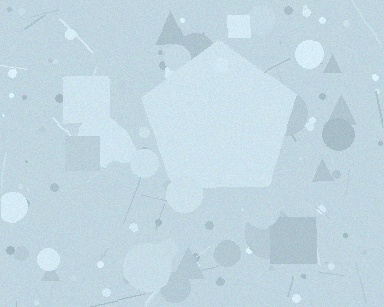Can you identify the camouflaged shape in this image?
The camouflaged shape is a pentagon.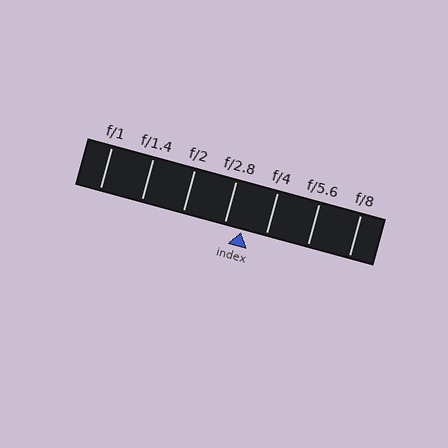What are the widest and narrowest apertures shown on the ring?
The widest aperture shown is f/1 and the narrowest is f/8.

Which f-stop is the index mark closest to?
The index mark is closest to f/2.8.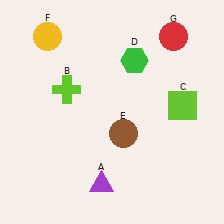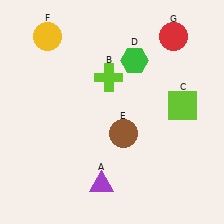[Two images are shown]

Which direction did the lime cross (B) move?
The lime cross (B) moved right.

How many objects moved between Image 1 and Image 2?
1 object moved between the two images.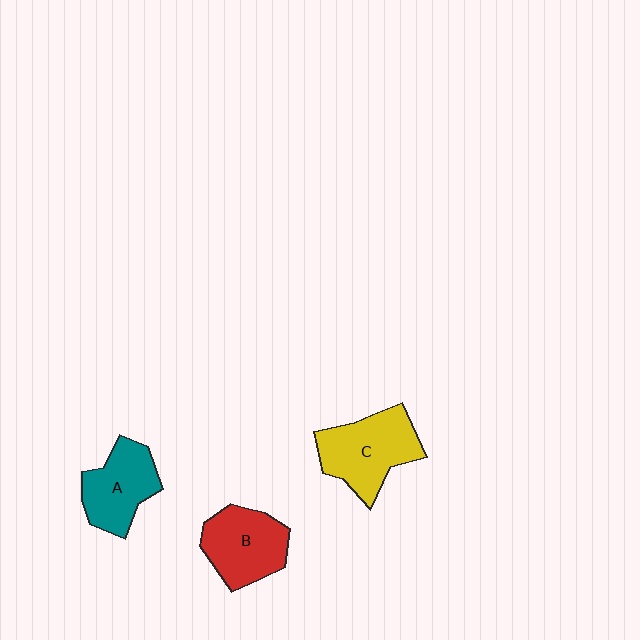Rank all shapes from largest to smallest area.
From largest to smallest: C (yellow), B (red), A (teal).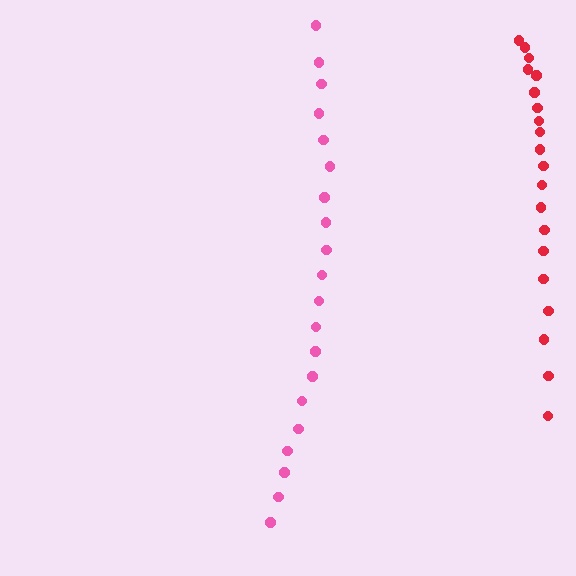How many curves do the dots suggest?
There are 2 distinct paths.